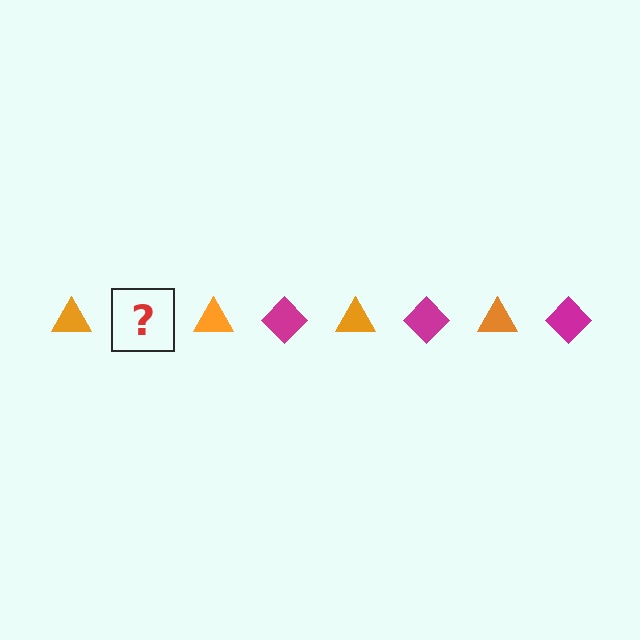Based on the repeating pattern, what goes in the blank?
The blank should be a magenta diamond.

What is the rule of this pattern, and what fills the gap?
The rule is that the pattern alternates between orange triangle and magenta diamond. The gap should be filled with a magenta diamond.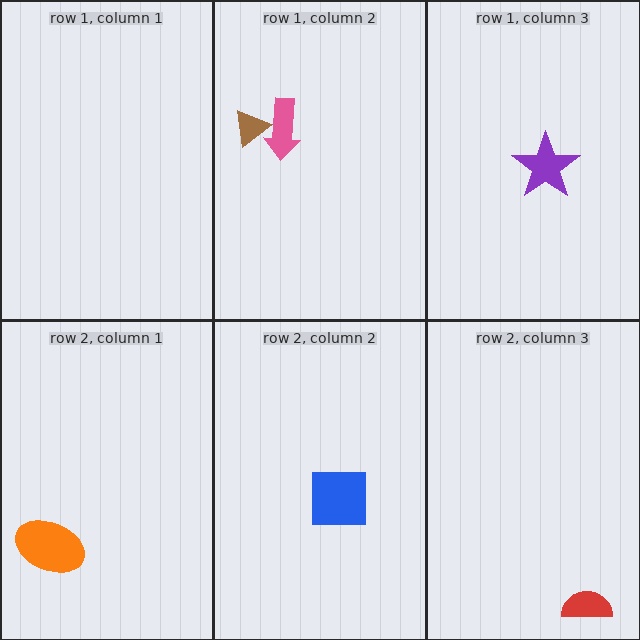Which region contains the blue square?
The row 2, column 2 region.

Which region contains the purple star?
The row 1, column 3 region.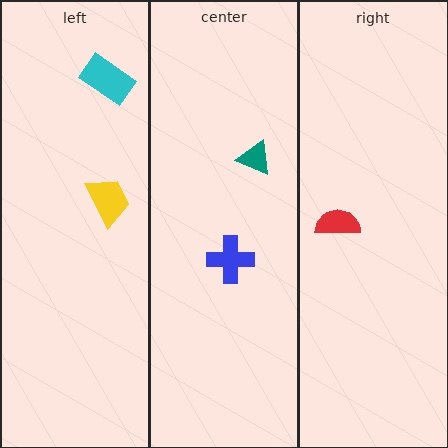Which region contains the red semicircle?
The right region.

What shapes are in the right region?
The red semicircle.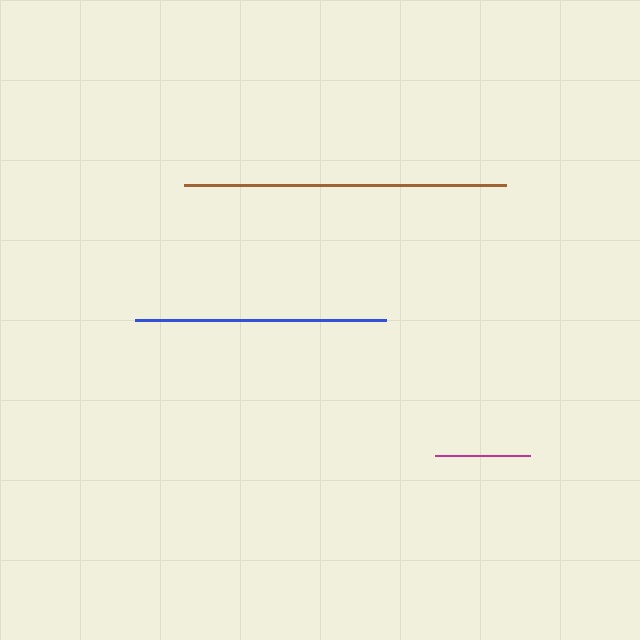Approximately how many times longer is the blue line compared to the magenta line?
The blue line is approximately 2.7 times the length of the magenta line.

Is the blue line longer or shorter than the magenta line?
The blue line is longer than the magenta line.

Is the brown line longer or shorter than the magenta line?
The brown line is longer than the magenta line.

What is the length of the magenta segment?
The magenta segment is approximately 94 pixels long.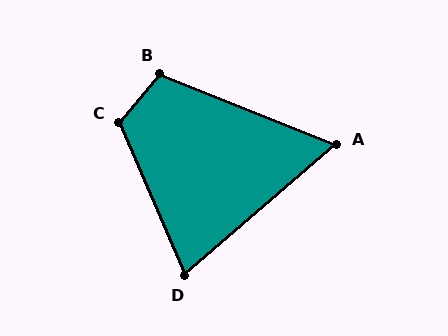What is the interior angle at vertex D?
Approximately 72 degrees (acute).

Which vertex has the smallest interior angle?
A, at approximately 63 degrees.